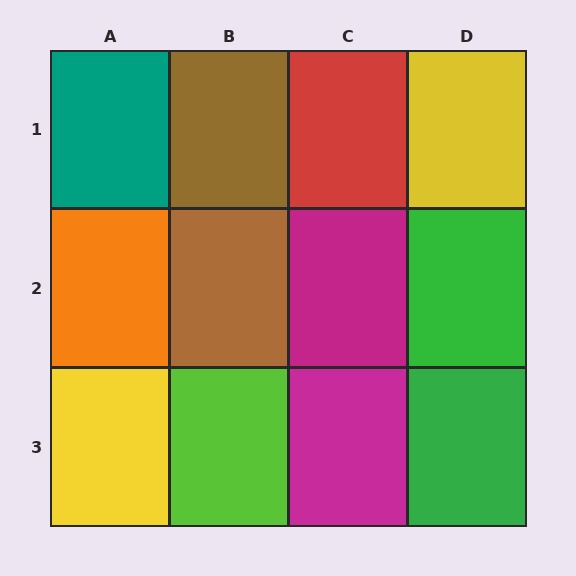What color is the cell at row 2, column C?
Magenta.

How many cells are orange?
1 cell is orange.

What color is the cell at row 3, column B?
Lime.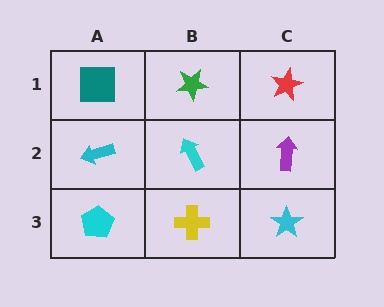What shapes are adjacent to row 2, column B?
A green star (row 1, column B), a yellow cross (row 3, column B), a cyan arrow (row 2, column A), a purple arrow (row 2, column C).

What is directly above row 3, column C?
A purple arrow.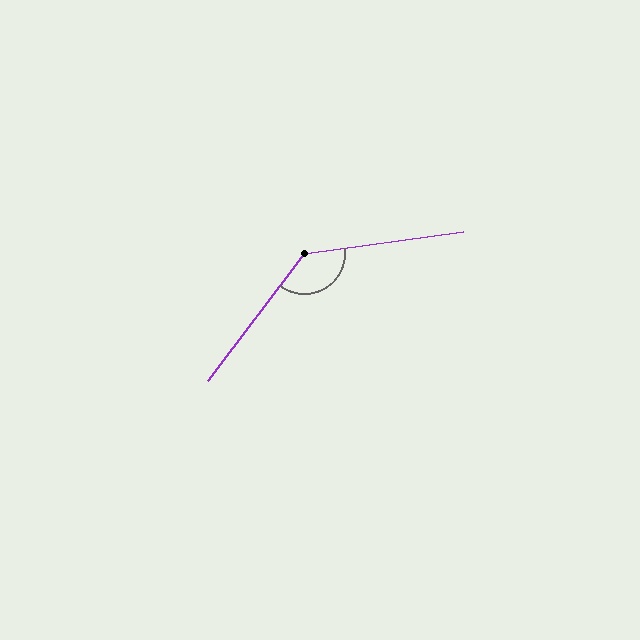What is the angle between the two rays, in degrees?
Approximately 135 degrees.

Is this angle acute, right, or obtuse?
It is obtuse.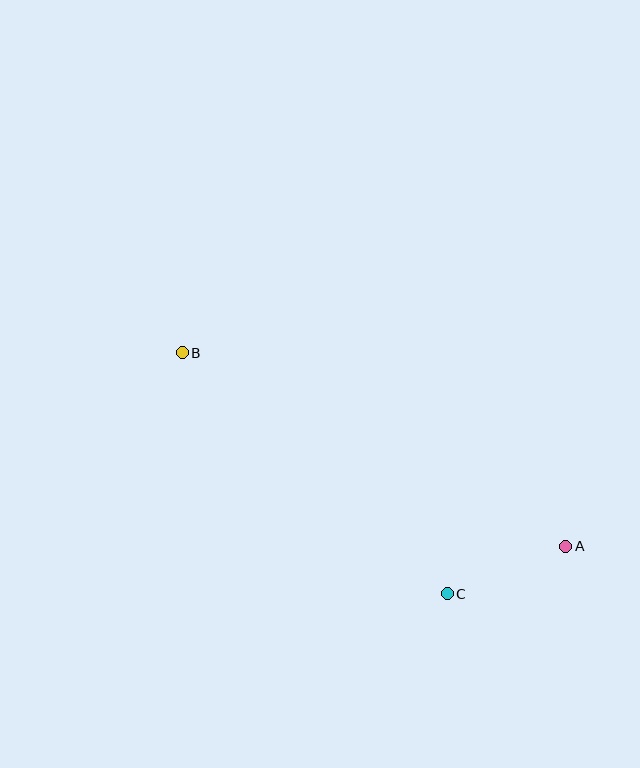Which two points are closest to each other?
Points A and C are closest to each other.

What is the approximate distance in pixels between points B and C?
The distance between B and C is approximately 358 pixels.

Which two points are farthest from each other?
Points A and B are farthest from each other.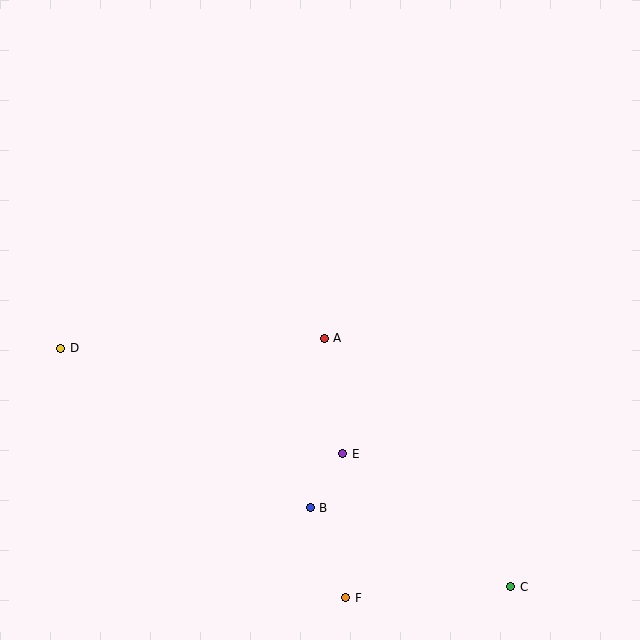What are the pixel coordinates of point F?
Point F is at (346, 598).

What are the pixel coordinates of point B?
Point B is at (310, 508).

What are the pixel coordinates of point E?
Point E is at (343, 454).